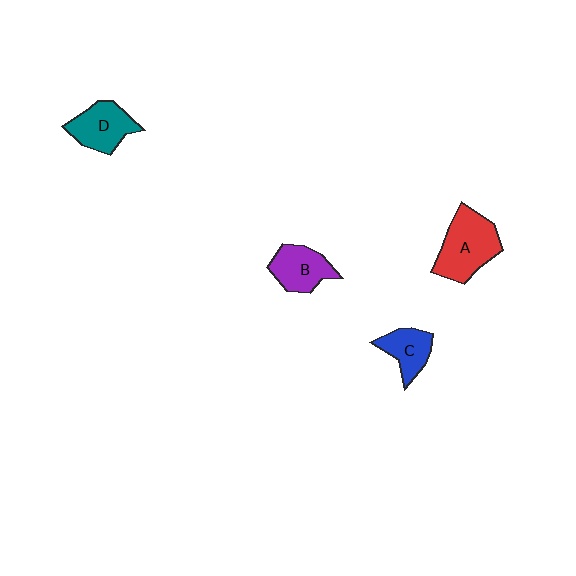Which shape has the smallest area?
Shape C (blue).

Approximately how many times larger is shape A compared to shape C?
Approximately 1.7 times.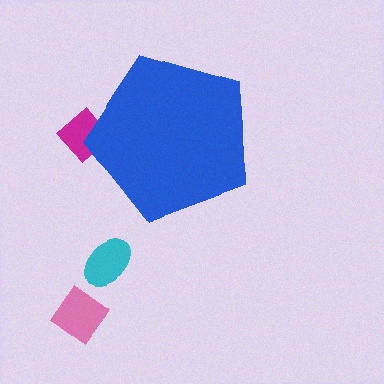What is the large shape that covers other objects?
A blue pentagon.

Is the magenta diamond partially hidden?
Yes, the magenta diamond is partially hidden behind the blue pentagon.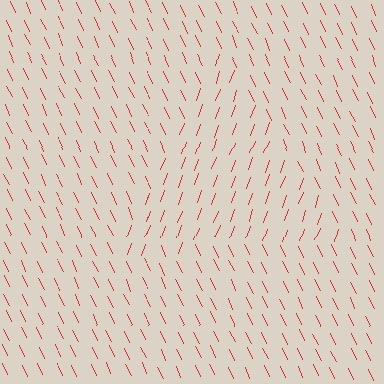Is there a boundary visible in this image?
Yes, there is a texture boundary formed by a change in line orientation.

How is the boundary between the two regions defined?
The boundary is defined purely by a change in line orientation (approximately 45 degrees difference). All lines are the same color and thickness.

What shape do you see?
I see a triangle.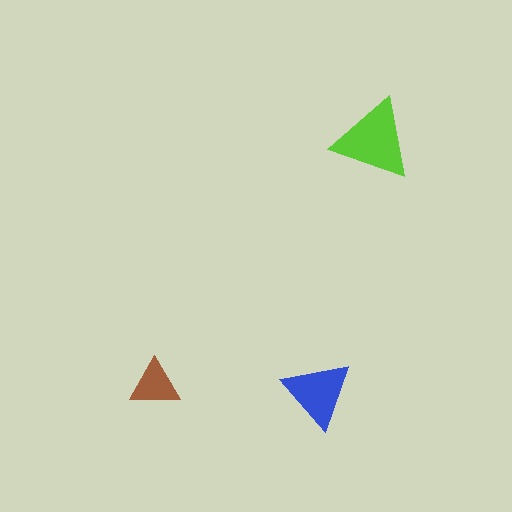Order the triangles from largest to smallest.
the lime one, the blue one, the brown one.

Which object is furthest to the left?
The brown triangle is leftmost.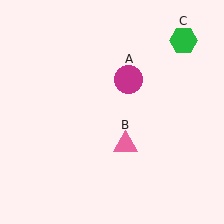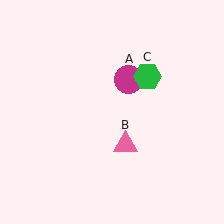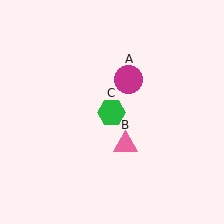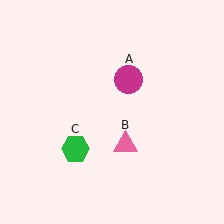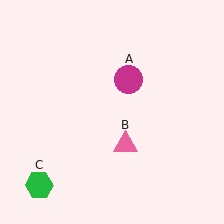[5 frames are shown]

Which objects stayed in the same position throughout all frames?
Magenta circle (object A) and pink triangle (object B) remained stationary.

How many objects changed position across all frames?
1 object changed position: green hexagon (object C).